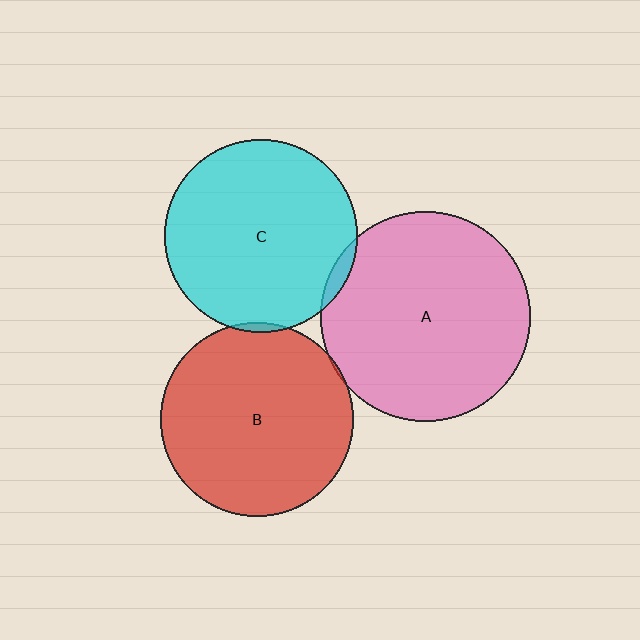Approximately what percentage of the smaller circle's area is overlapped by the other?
Approximately 5%.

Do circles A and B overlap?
Yes.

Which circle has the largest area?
Circle A (pink).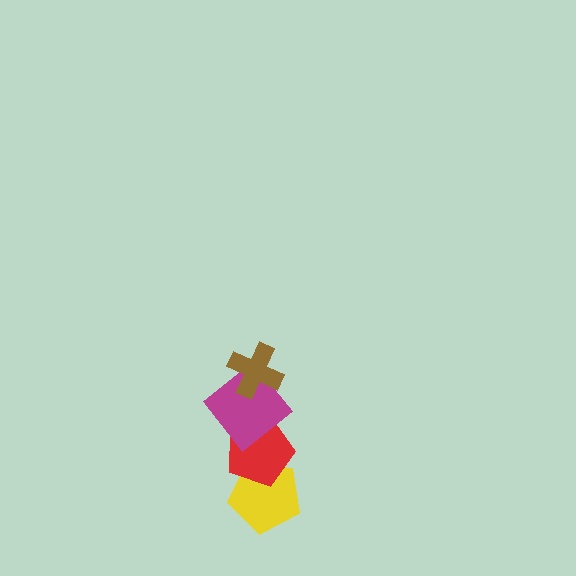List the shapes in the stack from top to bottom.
From top to bottom: the brown cross, the magenta diamond, the red pentagon, the yellow pentagon.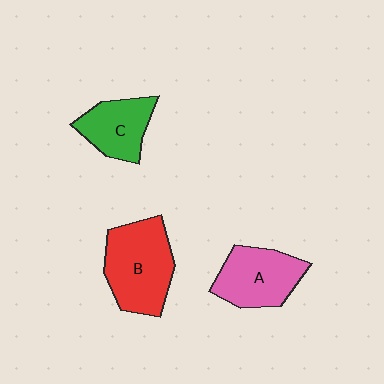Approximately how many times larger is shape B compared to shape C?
Approximately 1.5 times.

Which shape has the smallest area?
Shape C (green).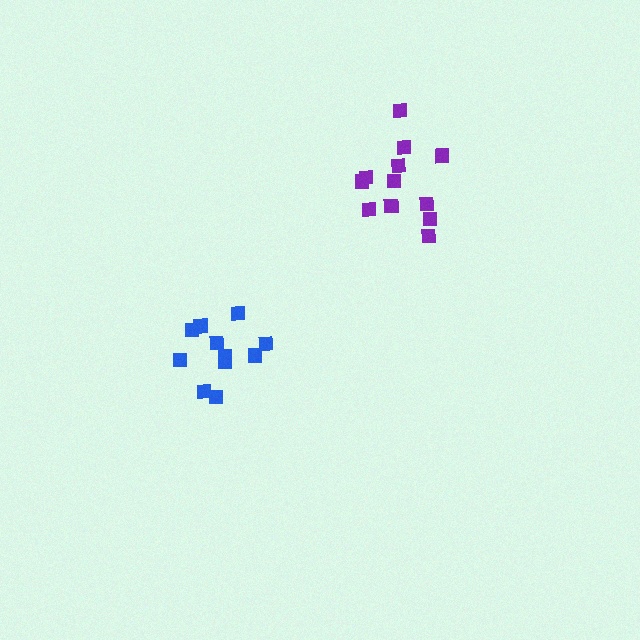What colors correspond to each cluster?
The clusters are colored: blue, purple.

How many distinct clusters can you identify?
There are 2 distinct clusters.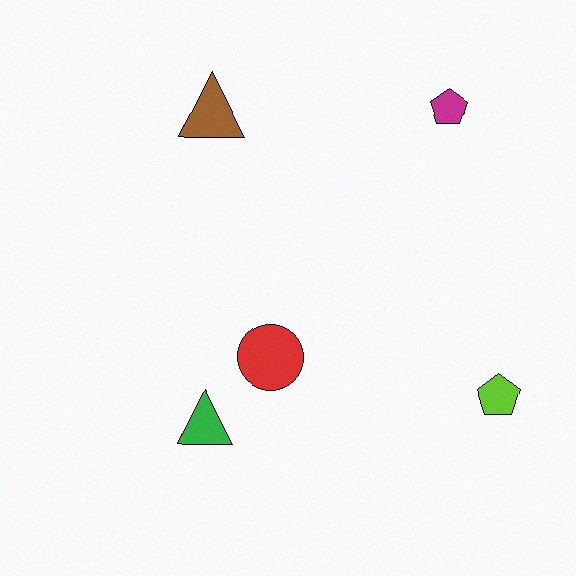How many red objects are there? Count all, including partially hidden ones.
There is 1 red object.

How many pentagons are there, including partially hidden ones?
There are 2 pentagons.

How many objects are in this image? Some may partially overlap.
There are 5 objects.